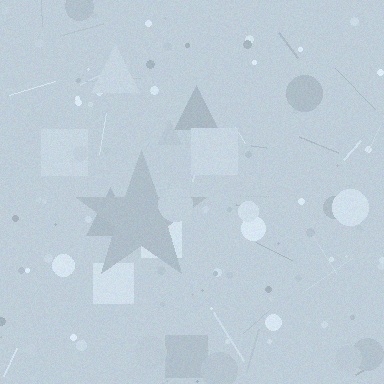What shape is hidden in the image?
A star is hidden in the image.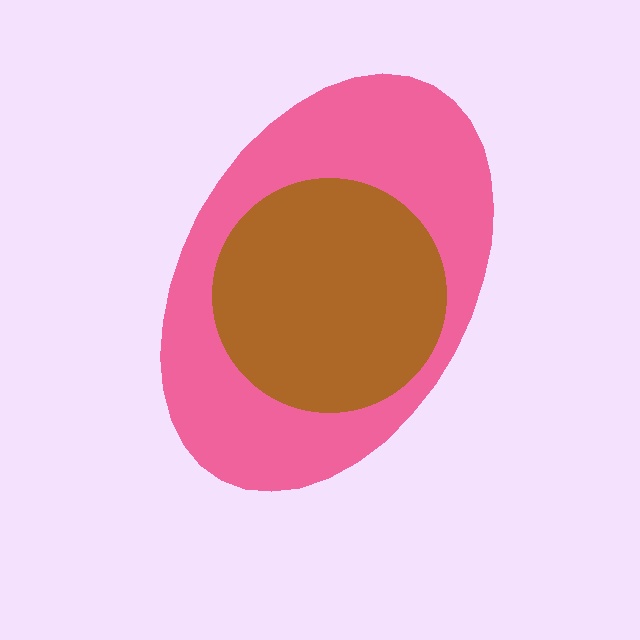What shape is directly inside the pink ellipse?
The brown circle.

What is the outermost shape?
The pink ellipse.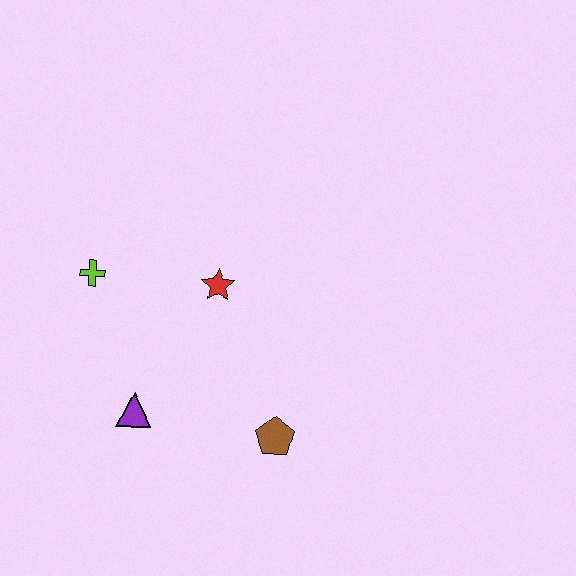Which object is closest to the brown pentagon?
The purple triangle is closest to the brown pentagon.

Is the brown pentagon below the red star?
Yes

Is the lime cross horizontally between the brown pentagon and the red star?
No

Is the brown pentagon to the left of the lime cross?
No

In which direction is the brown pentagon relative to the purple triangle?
The brown pentagon is to the right of the purple triangle.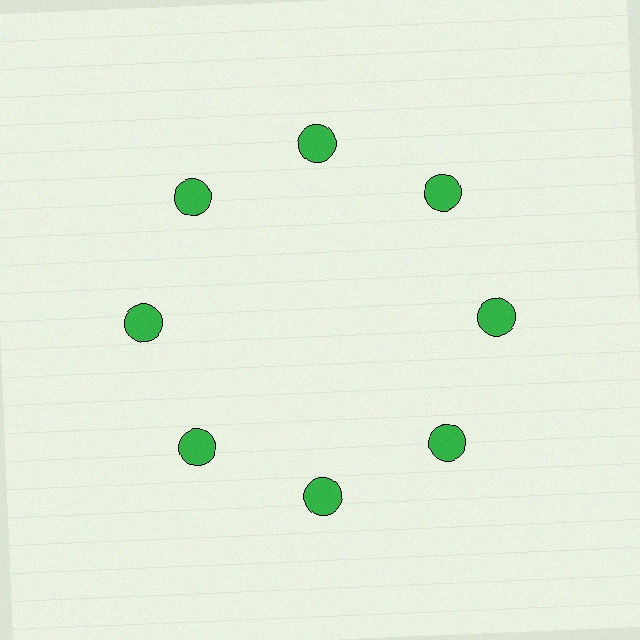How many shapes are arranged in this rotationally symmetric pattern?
There are 8 shapes, arranged in 8 groups of 1.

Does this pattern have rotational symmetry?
Yes, this pattern has 8-fold rotational symmetry. It looks the same after rotating 45 degrees around the center.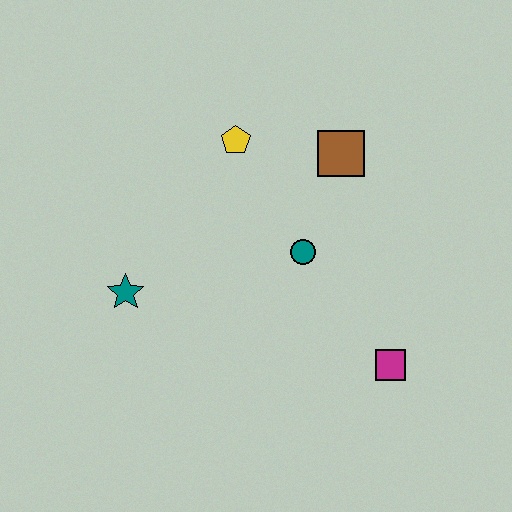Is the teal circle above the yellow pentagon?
No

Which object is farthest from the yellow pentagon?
The magenta square is farthest from the yellow pentagon.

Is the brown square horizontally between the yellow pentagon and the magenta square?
Yes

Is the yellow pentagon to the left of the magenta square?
Yes